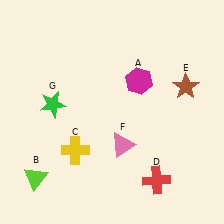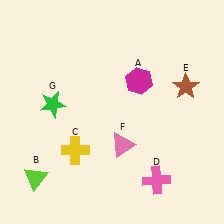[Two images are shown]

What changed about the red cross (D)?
In Image 1, D is red. In Image 2, it changed to pink.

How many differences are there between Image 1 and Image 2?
There is 1 difference between the two images.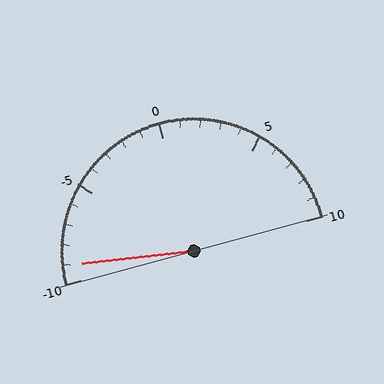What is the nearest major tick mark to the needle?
The nearest major tick mark is -10.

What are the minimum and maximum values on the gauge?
The gauge ranges from -10 to 10.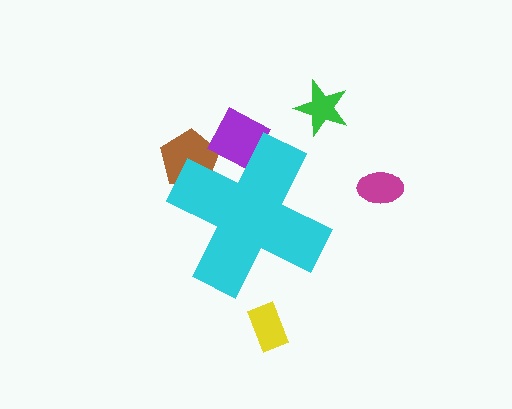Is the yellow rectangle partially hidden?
No, the yellow rectangle is fully visible.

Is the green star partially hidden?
No, the green star is fully visible.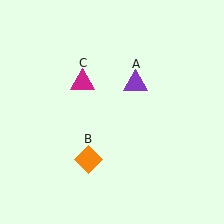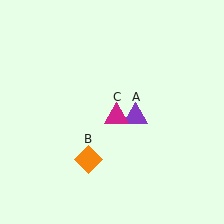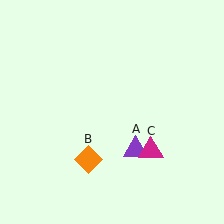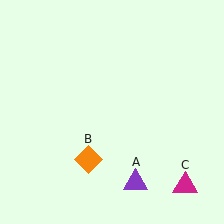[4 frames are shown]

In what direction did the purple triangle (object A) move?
The purple triangle (object A) moved down.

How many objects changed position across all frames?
2 objects changed position: purple triangle (object A), magenta triangle (object C).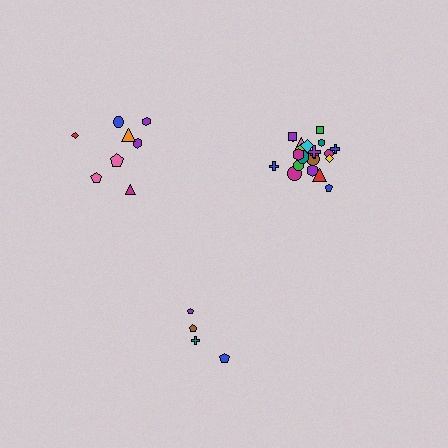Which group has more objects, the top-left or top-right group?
The top-right group.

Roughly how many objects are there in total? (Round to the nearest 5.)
Roughly 35 objects in total.